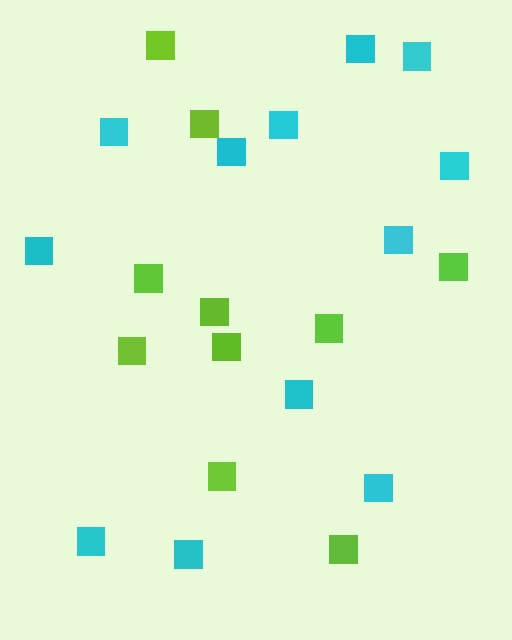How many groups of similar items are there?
There are 2 groups: one group of lime squares (10) and one group of cyan squares (12).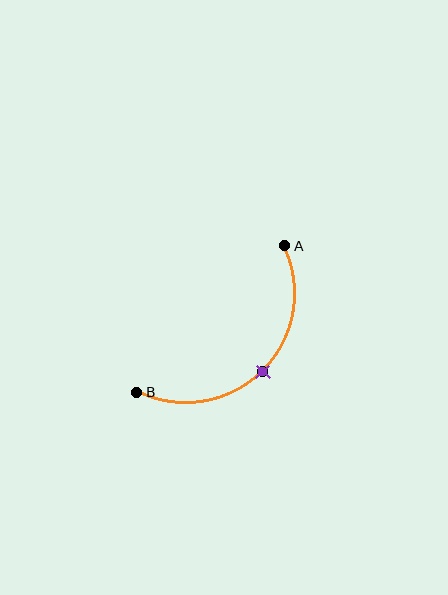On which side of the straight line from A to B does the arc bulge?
The arc bulges below and to the right of the straight line connecting A and B.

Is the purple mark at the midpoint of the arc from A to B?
Yes. The purple mark lies on the arc at equal arc-length from both A and B — it is the arc midpoint.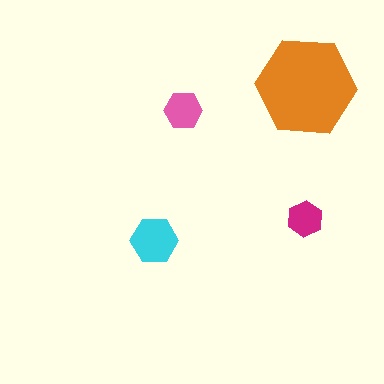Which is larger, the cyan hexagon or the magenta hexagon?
The cyan one.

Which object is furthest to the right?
The orange hexagon is rightmost.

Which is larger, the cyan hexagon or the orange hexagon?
The orange one.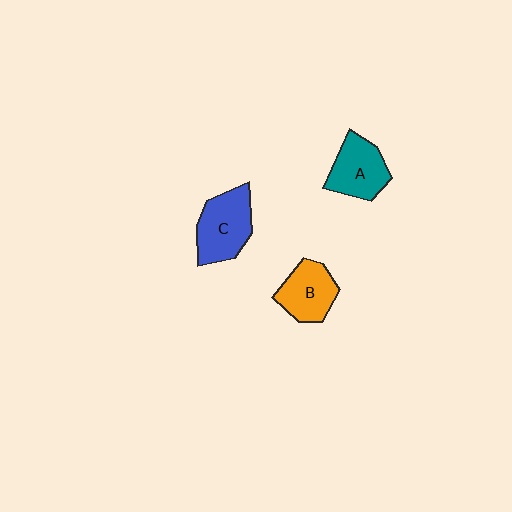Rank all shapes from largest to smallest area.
From largest to smallest: C (blue), A (teal), B (orange).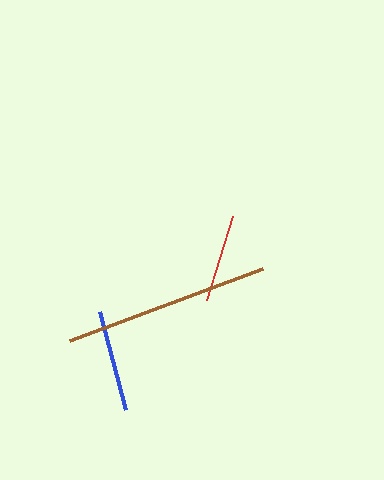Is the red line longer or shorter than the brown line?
The brown line is longer than the red line.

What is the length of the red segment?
The red segment is approximately 87 pixels long.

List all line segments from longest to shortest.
From longest to shortest: brown, blue, red.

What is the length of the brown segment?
The brown segment is approximately 206 pixels long.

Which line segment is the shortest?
The red line is the shortest at approximately 87 pixels.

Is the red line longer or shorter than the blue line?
The blue line is longer than the red line.